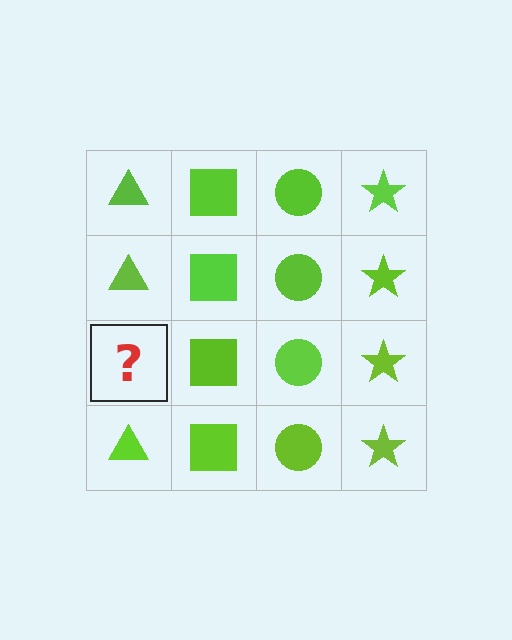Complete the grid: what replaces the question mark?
The question mark should be replaced with a lime triangle.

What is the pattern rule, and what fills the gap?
The rule is that each column has a consistent shape. The gap should be filled with a lime triangle.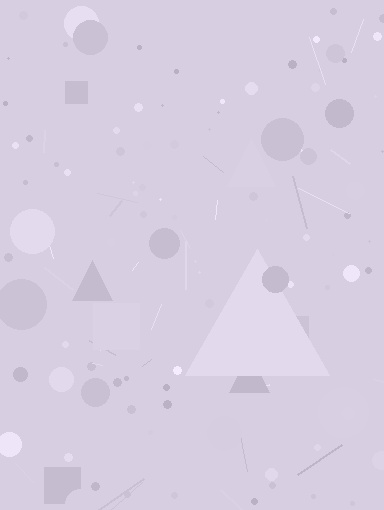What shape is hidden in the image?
A triangle is hidden in the image.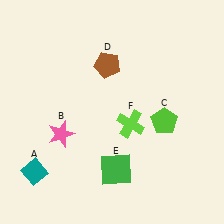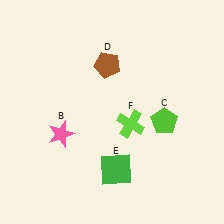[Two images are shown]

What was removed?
The teal diamond (A) was removed in Image 2.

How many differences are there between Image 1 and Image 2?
There is 1 difference between the two images.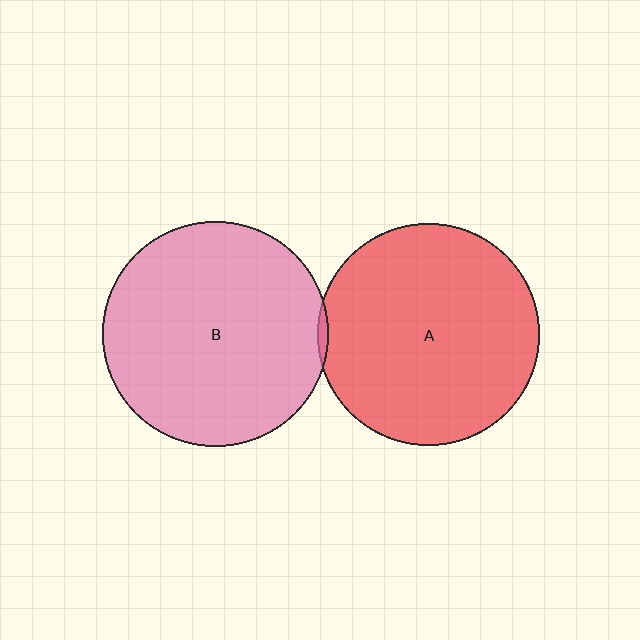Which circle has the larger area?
Circle B (pink).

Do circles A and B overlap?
Yes.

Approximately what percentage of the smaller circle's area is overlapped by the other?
Approximately 5%.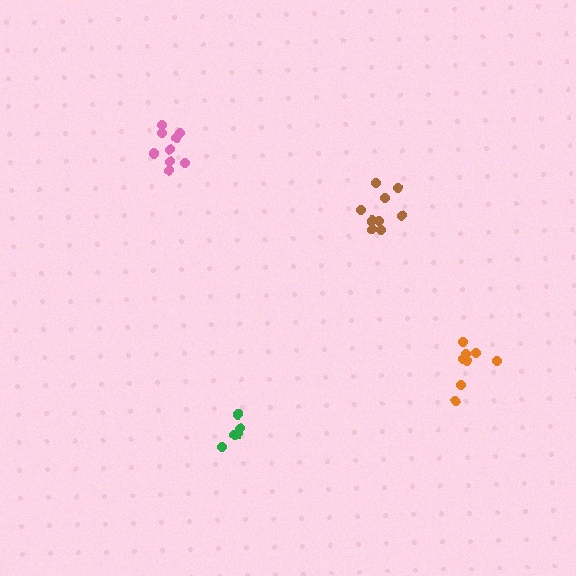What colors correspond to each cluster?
The clusters are colored: brown, orange, green, pink.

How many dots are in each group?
Group 1: 9 dots, Group 2: 8 dots, Group 3: 5 dots, Group 4: 9 dots (31 total).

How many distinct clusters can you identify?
There are 4 distinct clusters.